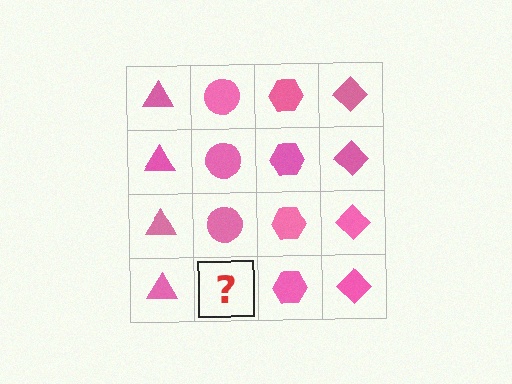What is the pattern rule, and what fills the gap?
The rule is that each column has a consistent shape. The gap should be filled with a pink circle.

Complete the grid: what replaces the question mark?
The question mark should be replaced with a pink circle.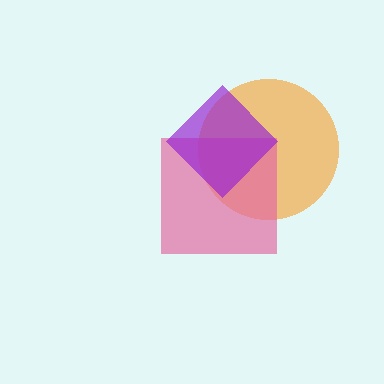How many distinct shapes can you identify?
There are 3 distinct shapes: an orange circle, a pink square, a purple diamond.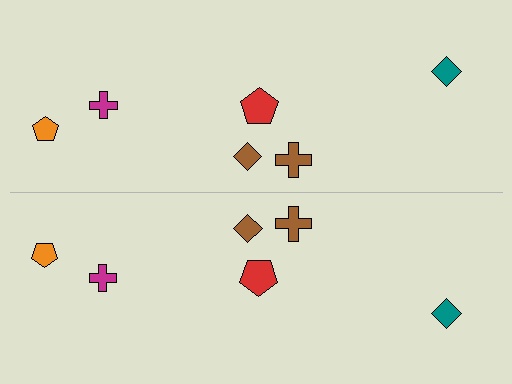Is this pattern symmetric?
Yes, this pattern has bilateral (reflection) symmetry.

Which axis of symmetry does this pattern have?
The pattern has a horizontal axis of symmetry running through the center of the image.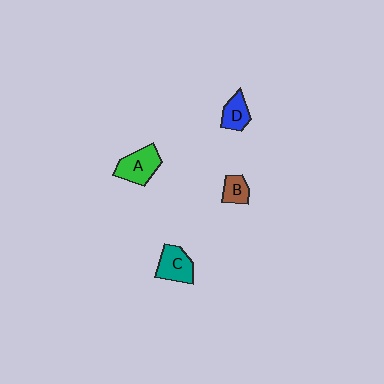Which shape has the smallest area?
Shape B (brown).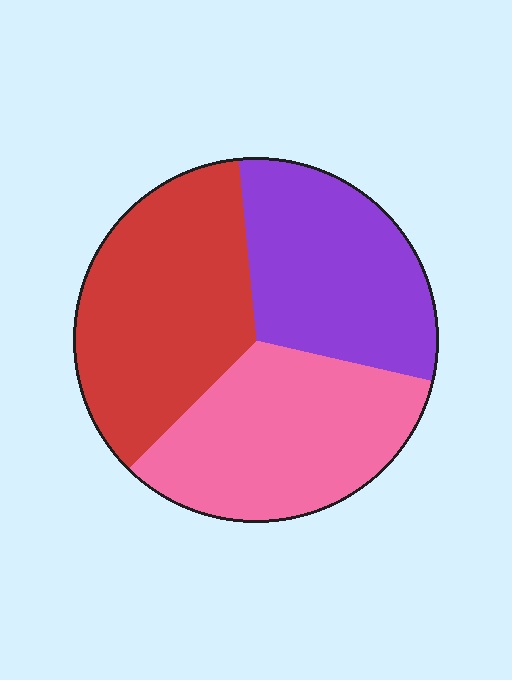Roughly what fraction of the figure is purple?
Purple covers roughly 30% of the figure.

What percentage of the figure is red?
Red takes up about three eighths (3/8) of the figure.